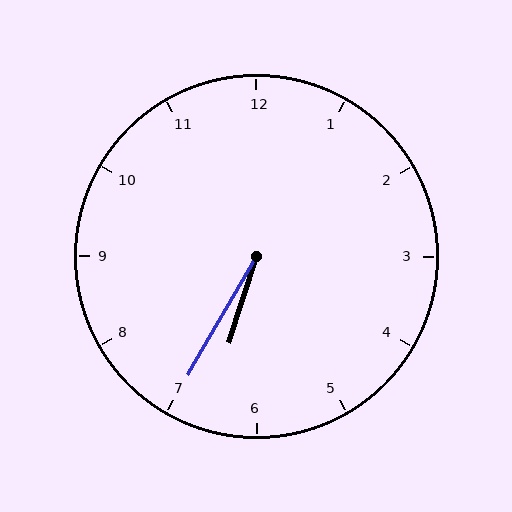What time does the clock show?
6:35.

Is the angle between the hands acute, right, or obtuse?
It is acute.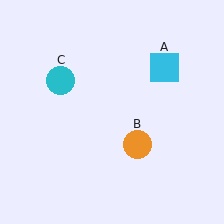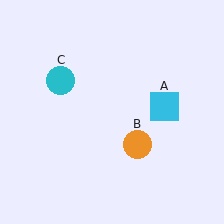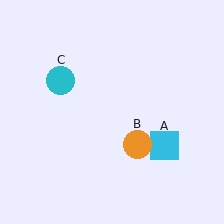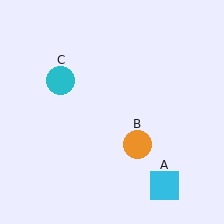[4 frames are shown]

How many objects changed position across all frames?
1 object changed position: cyan square (object A).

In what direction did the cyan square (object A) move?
The cyan square (object A) moved down.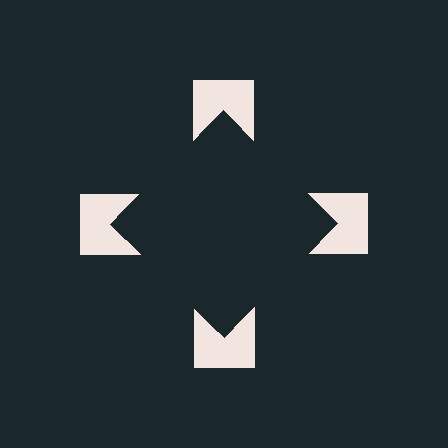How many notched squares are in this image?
There are 4 — one at each vertex of the illusory square.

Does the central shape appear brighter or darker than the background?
It typically appears slightly darker than the background, even though no actual brightness change is drawn.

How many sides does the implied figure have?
4 sides.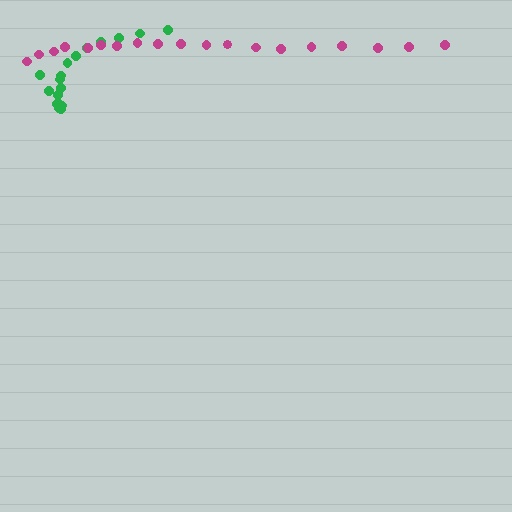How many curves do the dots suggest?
There are 2 distinct paths.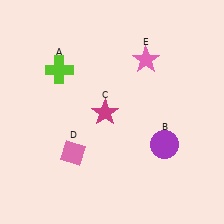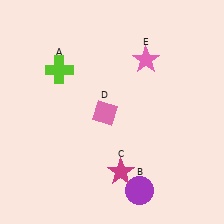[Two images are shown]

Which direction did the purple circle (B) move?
The purple circle (B) moved down.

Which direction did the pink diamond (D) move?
The pink diamond (D) moved up.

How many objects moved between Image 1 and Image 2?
3 objects moved between the two images.